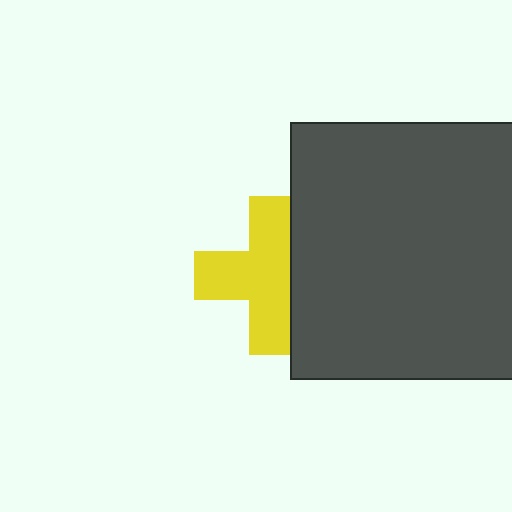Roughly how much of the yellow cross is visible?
Most of it is visible (roughly 70%).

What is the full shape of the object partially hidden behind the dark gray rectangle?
The partially hidden object is a yellow cross.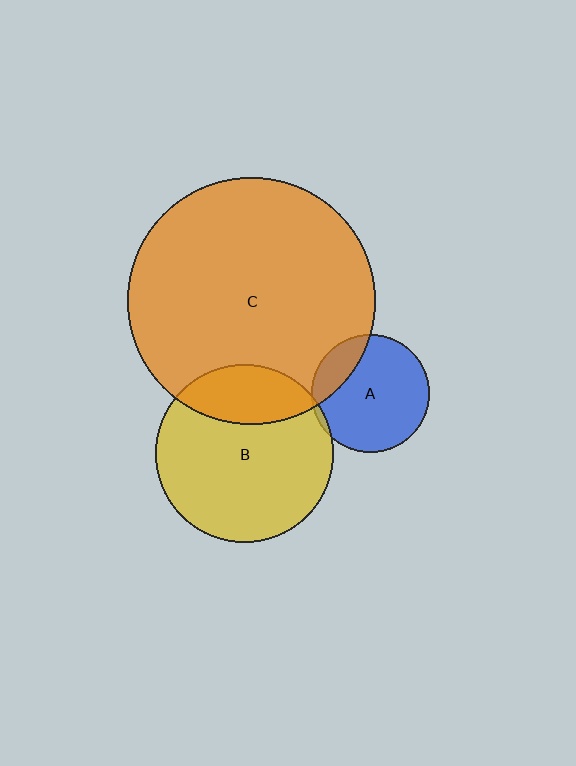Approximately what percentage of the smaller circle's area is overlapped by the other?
Approximately 20%.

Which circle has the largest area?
Circle C (orange).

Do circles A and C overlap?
Yes.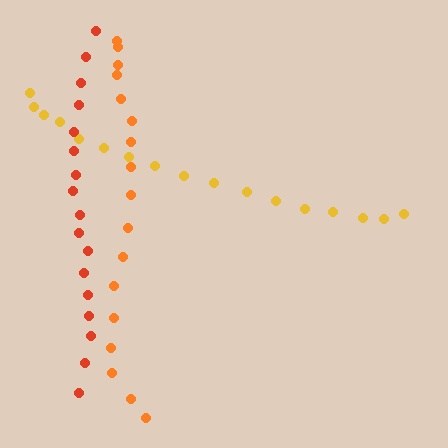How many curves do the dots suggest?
There are 3 distinct paths.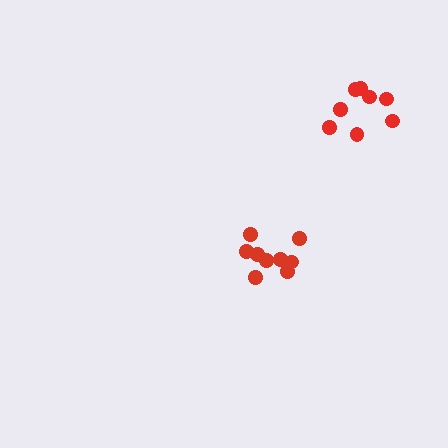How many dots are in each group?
Group 1: 9 dots, Group 2: 8 dots (17 total).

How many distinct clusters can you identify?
There are 2 distinct clusters.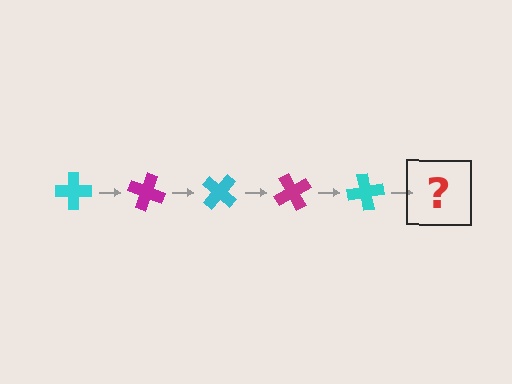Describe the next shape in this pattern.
It should be a magenta cross, rotated 100 degrees from the start.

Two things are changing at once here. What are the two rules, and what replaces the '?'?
The two rules are that it rotates 20 degrees each step and the color cycles through cyan and magenta. The '?' should be a magenta cross, rotated 100 degrees from the start.